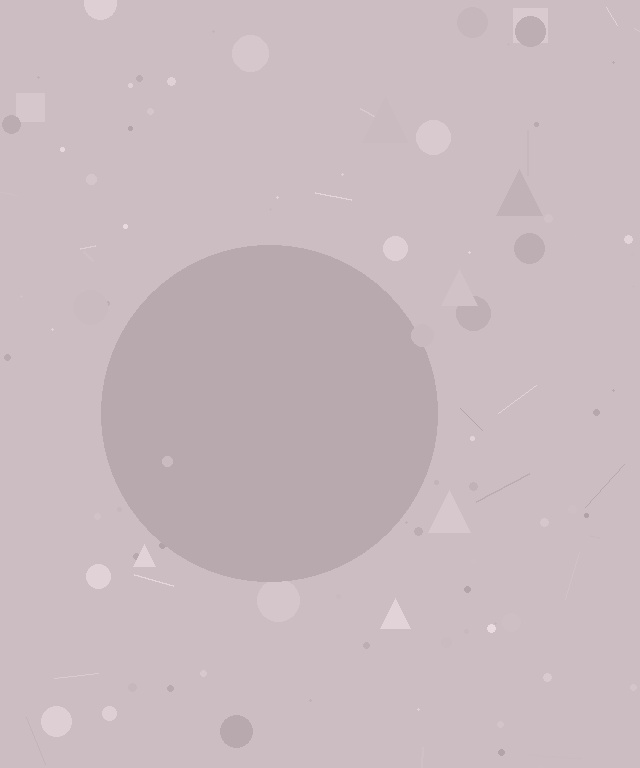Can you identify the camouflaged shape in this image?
The camouflaged shape is a circle.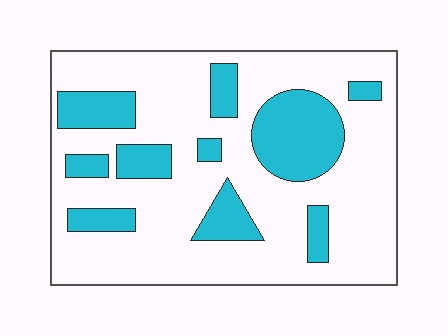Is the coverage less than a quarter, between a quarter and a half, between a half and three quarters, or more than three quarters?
Between a quarter and a half.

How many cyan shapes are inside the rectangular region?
10.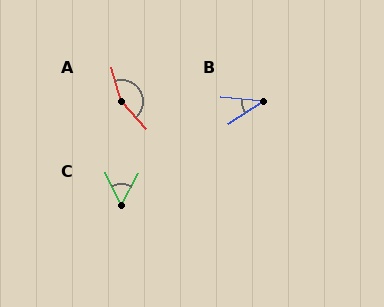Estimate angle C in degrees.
Approximately 54 degrees.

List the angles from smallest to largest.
B (39°), C (54°), A (153°).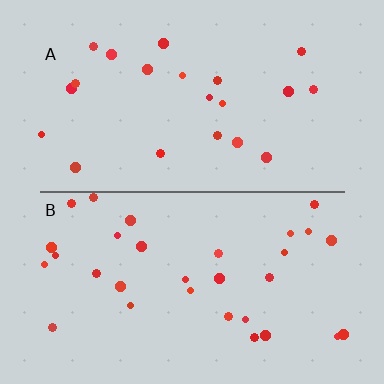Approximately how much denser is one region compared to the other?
Approximately 1.5× — region B over region A.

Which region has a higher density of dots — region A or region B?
B (the bottom).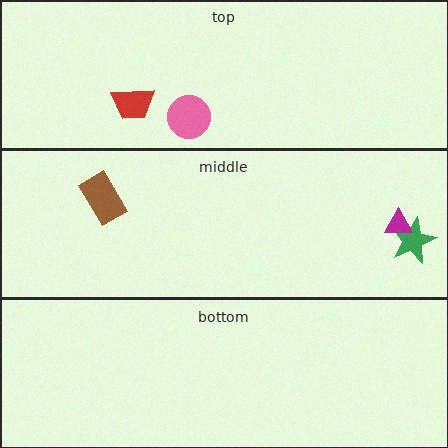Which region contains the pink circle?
The top region.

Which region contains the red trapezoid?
The top region.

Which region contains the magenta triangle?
The middle region.